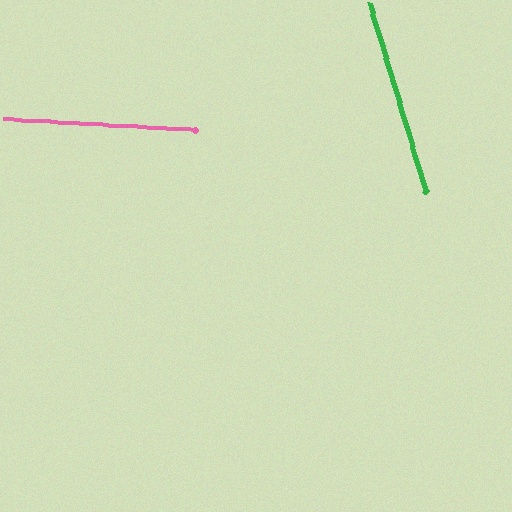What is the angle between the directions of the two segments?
Approximately 70 degrees.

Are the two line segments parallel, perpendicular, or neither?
Neither parallel nor perpendicular — they differ by about 70°.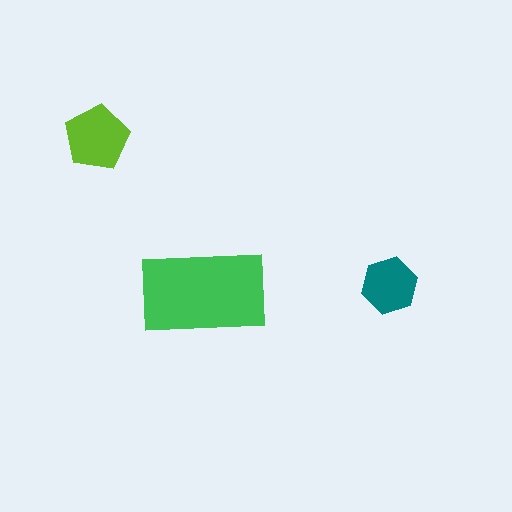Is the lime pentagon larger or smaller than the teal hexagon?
Larger.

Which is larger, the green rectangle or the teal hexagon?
The green rectangle.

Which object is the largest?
The green rectangle.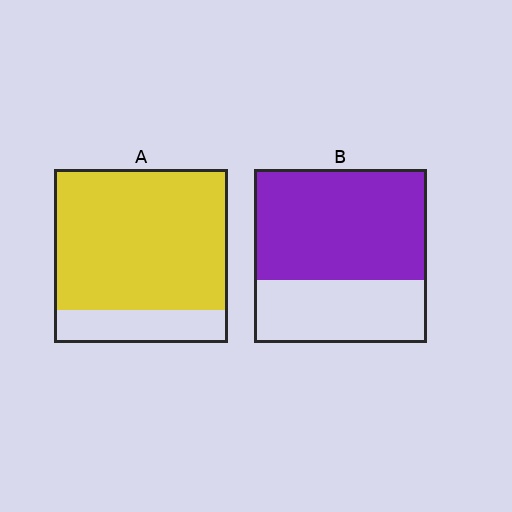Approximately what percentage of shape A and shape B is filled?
A is approximately 80% and B is approximately 65%.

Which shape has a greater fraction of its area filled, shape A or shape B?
Shape A.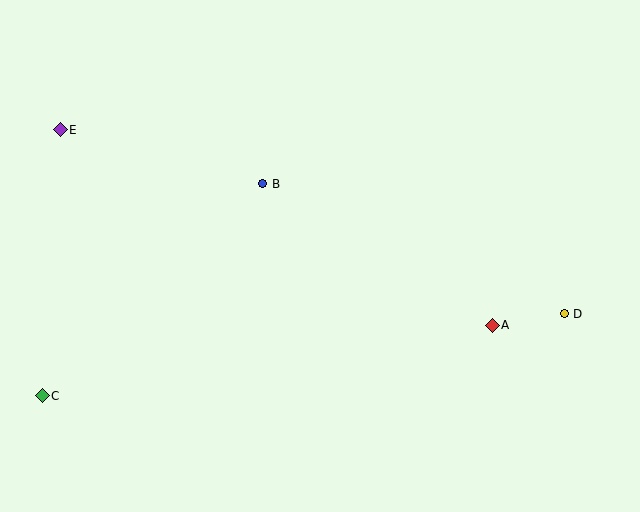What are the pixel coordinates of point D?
Point D is at (564, 314).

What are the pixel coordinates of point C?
Point C is at (42, 396).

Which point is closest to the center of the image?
Point B at (263, 184) is closest to the center.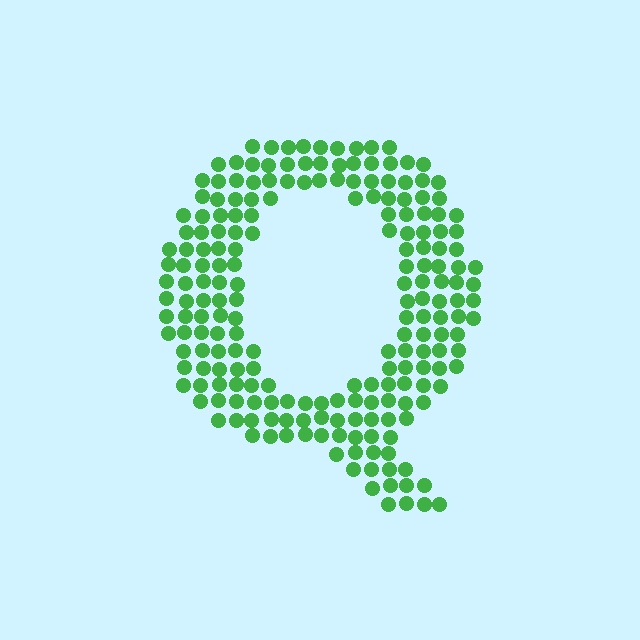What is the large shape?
The large shape is the letter Q.